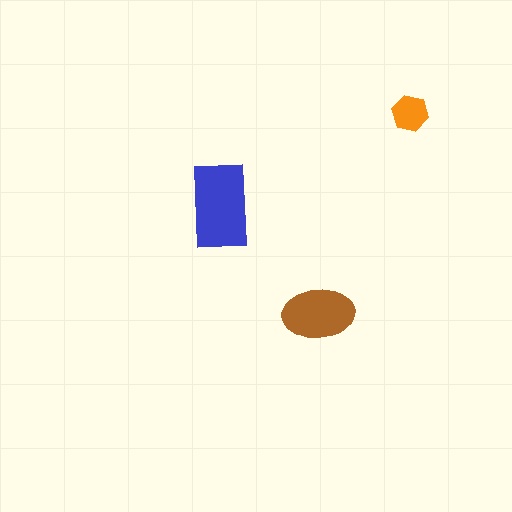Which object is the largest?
The blue rectangle.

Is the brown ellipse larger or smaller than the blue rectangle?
Smaller.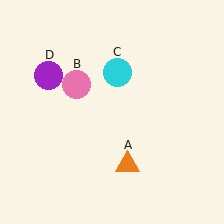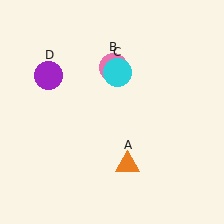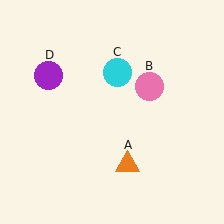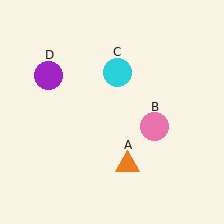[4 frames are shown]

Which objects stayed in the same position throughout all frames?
Orange triangle (object A) and cyan circle (object C) and purple circle (object D) remained stationary.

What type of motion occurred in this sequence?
The pink circle (object B) rotated clockwise around the center of the scene.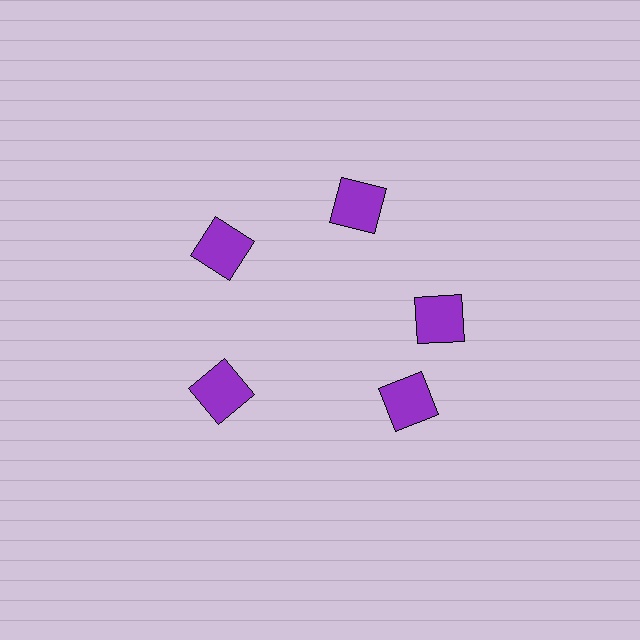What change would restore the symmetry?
The symmetry would be restored by rotating it back into even spacing with its neighbors so that all 5 squares sit at equal angles and equal distance from the center.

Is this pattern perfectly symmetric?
No. The 5 purple squares are arranged in a ring, but one element near the 5 o'clock position is rotated out of alignment along the ring, breaking the 5-fold rotational symmetry.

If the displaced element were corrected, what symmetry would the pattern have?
It would have 5-fold rotational symmetry — the pattern would map onto itself every 72 degrees.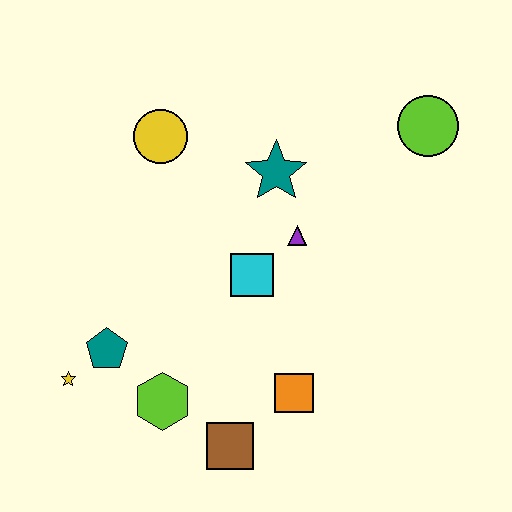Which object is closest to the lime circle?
The teal star is closest to the lime circle.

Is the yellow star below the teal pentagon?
Yes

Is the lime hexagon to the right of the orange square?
No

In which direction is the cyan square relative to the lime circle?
The cyan square is to the left of the lime circle.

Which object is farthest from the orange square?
The lime circle is farthest from the orange square.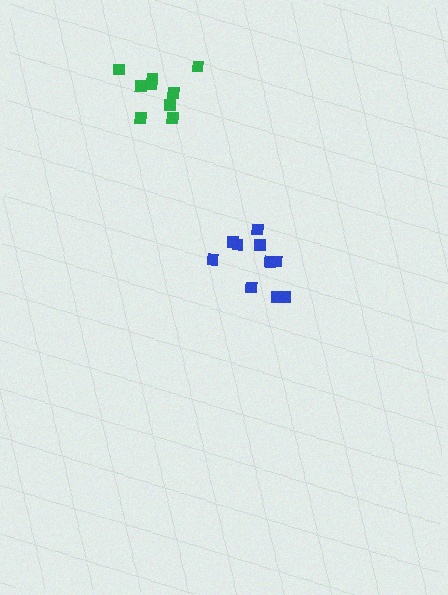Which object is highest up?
The green cluster is topmost.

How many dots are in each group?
Group 1: 9 dots, Group 2: 10 dots (19 total).